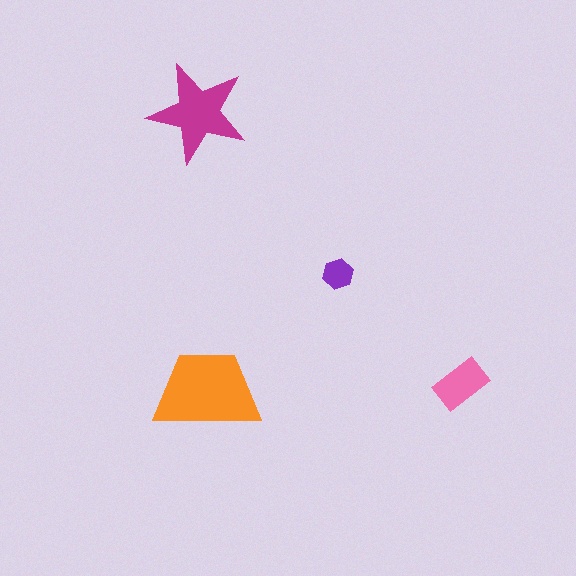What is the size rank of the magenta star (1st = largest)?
2nd.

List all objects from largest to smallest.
The orange trapezoid, the magenta star, the pink rectangle, the purple hexagon.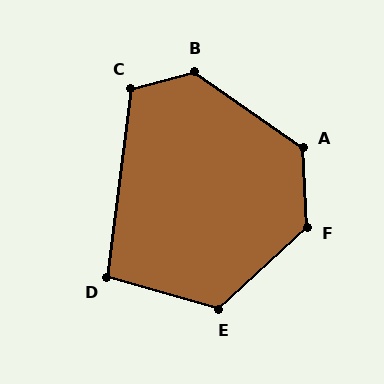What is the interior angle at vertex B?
Approximately 130 degrees (obtuse).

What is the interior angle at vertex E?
Approximately 121 degrees (obtuse).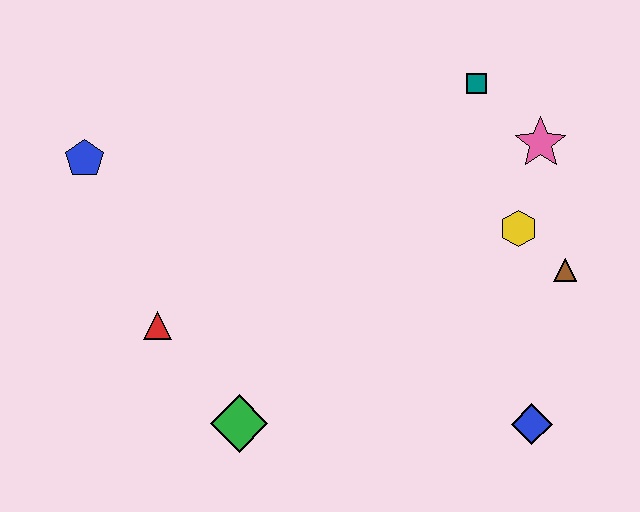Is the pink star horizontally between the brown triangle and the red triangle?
Yes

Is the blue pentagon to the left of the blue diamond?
Yes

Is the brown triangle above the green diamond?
Yes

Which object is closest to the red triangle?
The green diamond is closest to the red triangle.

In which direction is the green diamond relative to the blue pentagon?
The green diamond is below the blue pentagon.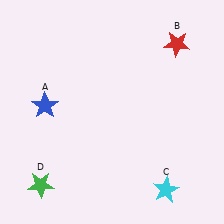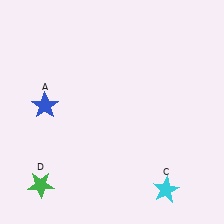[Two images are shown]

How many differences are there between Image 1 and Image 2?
There is 1 difference between the two images.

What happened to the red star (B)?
The red star (B) was removed in Image 2. It was in the top-right area of Image 1.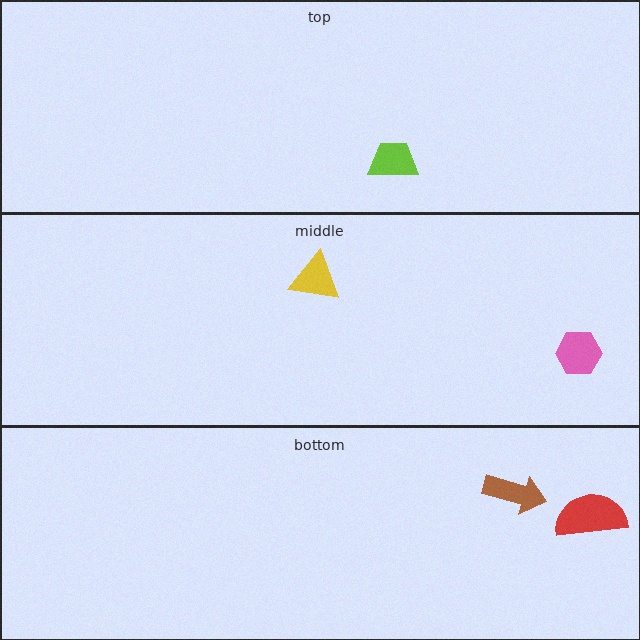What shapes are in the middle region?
The yellow triangle, the pink hexagon.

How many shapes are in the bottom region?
2.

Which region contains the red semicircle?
The bottom region.